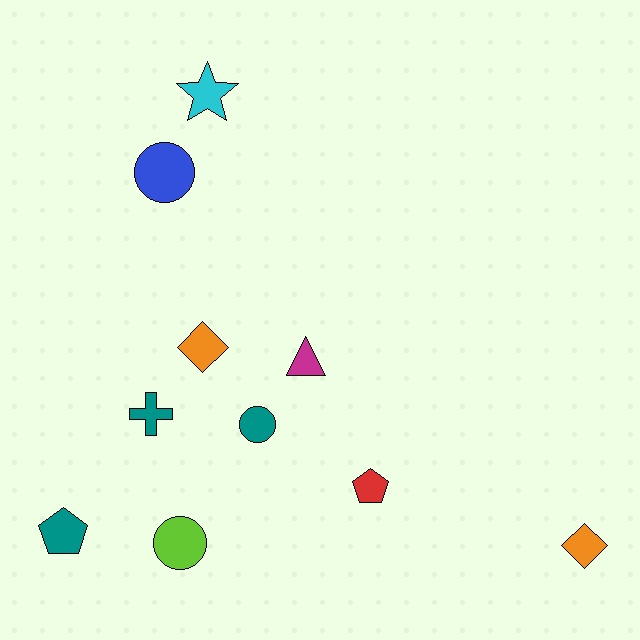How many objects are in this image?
There are 10 objects.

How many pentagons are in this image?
There are 2 pentagons.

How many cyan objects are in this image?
There is 1 cyan object.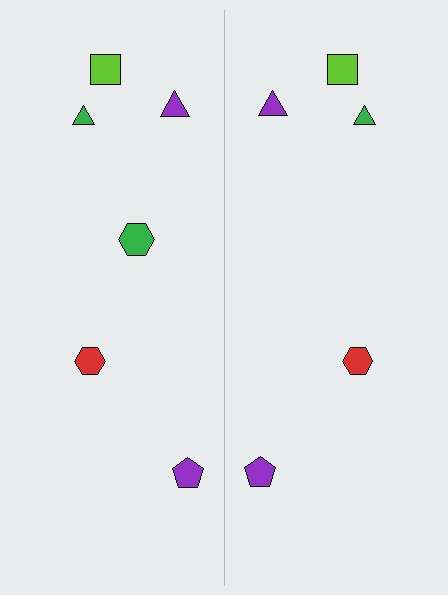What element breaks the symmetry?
A green hexagon is missing from the right side.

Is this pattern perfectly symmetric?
No, the pattern is not perfectly symmetric. A green hexagon is missing from the right side.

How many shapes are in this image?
There are 11 shapes in this image.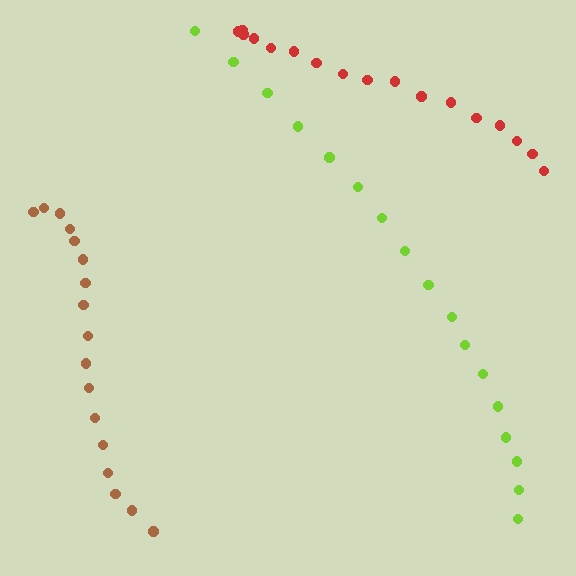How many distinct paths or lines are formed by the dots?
There are 3 distinct paths.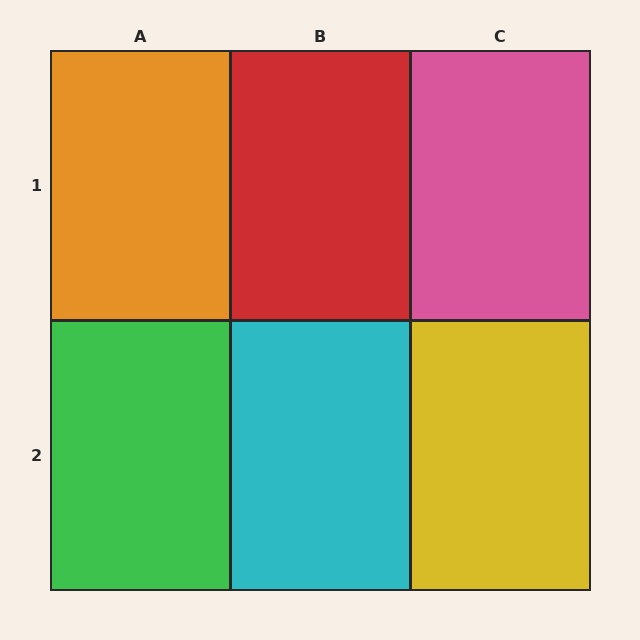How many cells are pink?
1 cell is pink.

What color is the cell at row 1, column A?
Orange.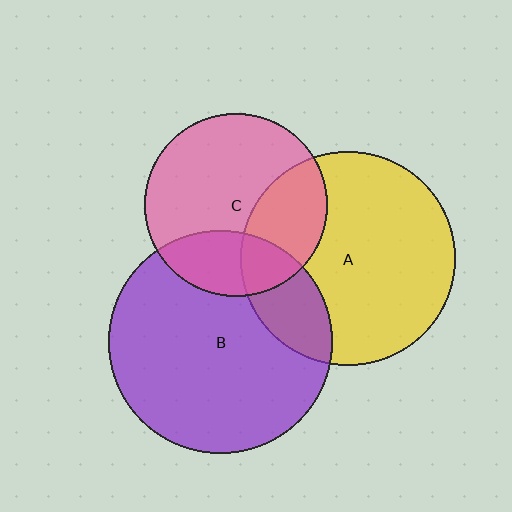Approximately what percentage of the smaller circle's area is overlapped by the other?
Approximately 30%.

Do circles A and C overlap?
Yes.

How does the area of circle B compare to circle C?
Approximately 1.5 times.